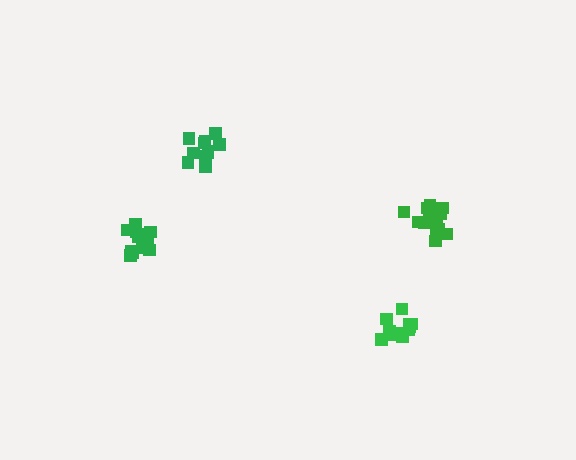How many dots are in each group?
Group 1: 13 dots, Group 2: 11 dots, Group 3: 11 dots, Group 4: 14 dots (49 total).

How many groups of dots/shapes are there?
There are 4 groups.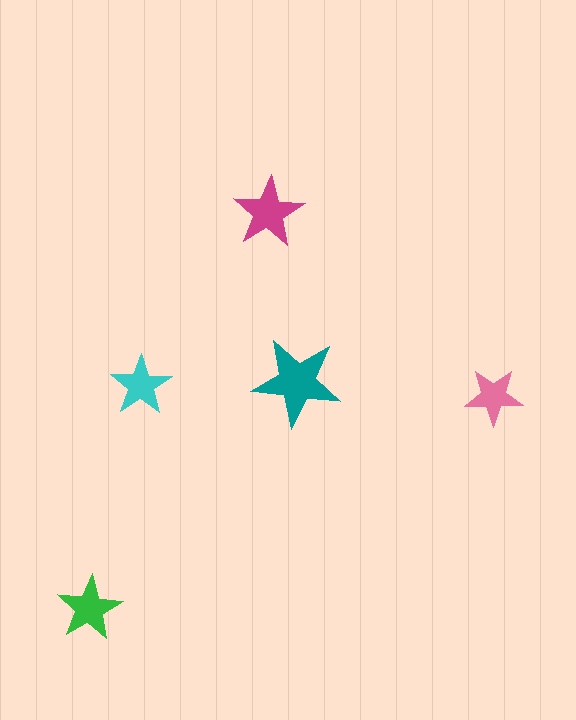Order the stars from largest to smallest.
the teal one, the magenta one, the green one, the cyan one, the pink one.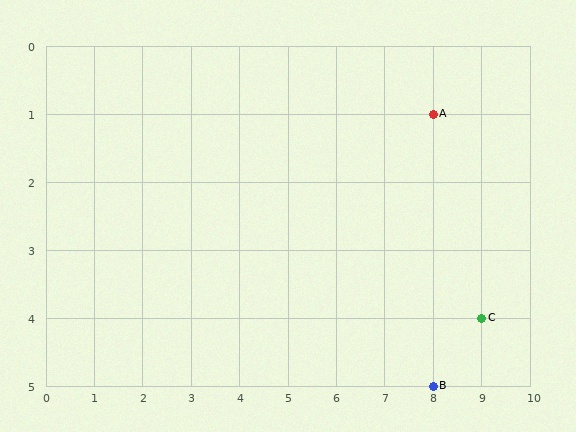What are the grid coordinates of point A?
Point A is at grid coordinates (8, 1).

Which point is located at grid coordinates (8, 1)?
Point A is at (8, 1).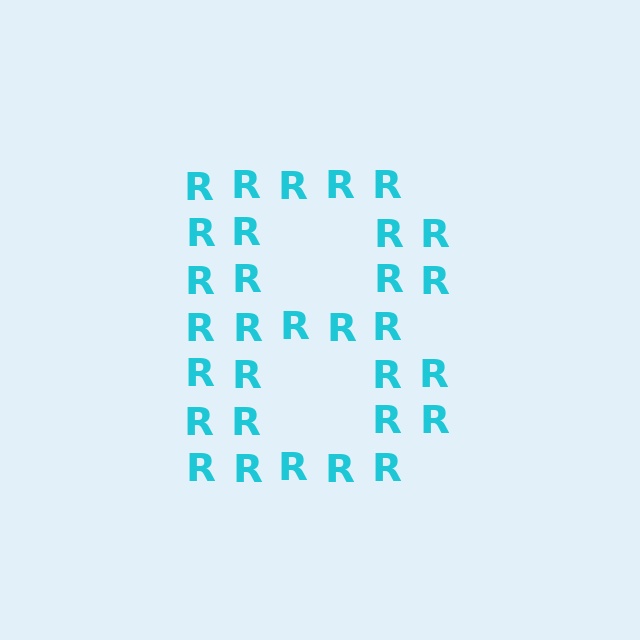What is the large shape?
The large shape is the letter B.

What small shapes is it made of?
It is made of small letter R's.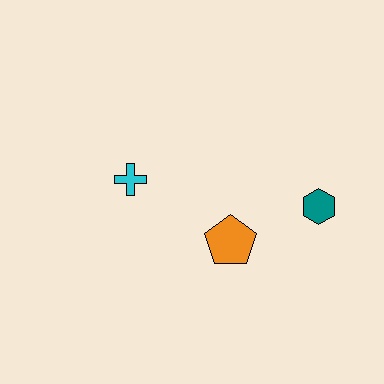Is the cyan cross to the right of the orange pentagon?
No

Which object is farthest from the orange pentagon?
The cyan cross is farthest from the orange pentagon.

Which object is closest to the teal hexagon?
The orange pentagon is closest to the teal hexagon.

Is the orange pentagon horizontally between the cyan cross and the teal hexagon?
Yes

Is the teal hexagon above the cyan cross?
No